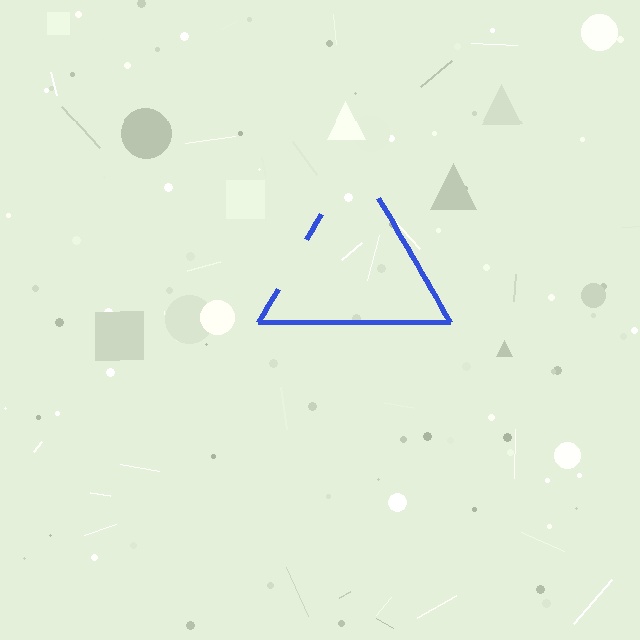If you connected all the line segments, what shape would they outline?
They would outline a triangle.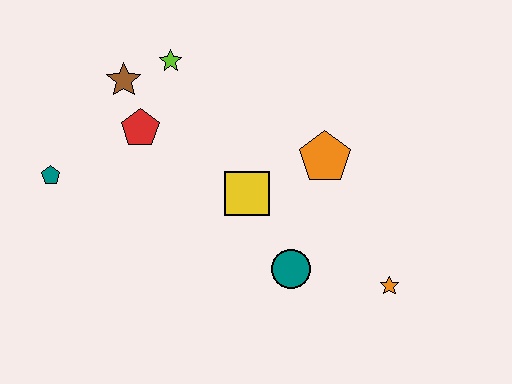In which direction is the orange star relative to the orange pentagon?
The orange star is below the orange pentagon.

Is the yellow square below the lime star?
Yes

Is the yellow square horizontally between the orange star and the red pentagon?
Yes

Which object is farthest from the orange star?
The teal pentagon is farthest from the orange star.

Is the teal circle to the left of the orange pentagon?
Yes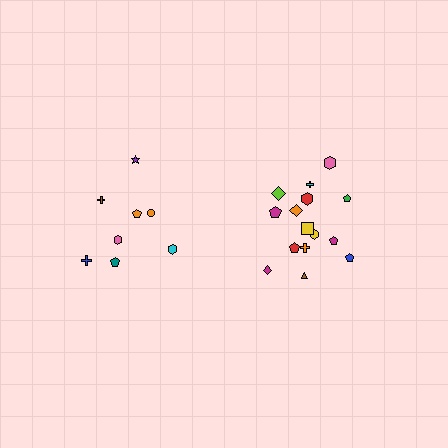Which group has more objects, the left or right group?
The right group.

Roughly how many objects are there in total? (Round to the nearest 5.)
Roughly 25 objects in total.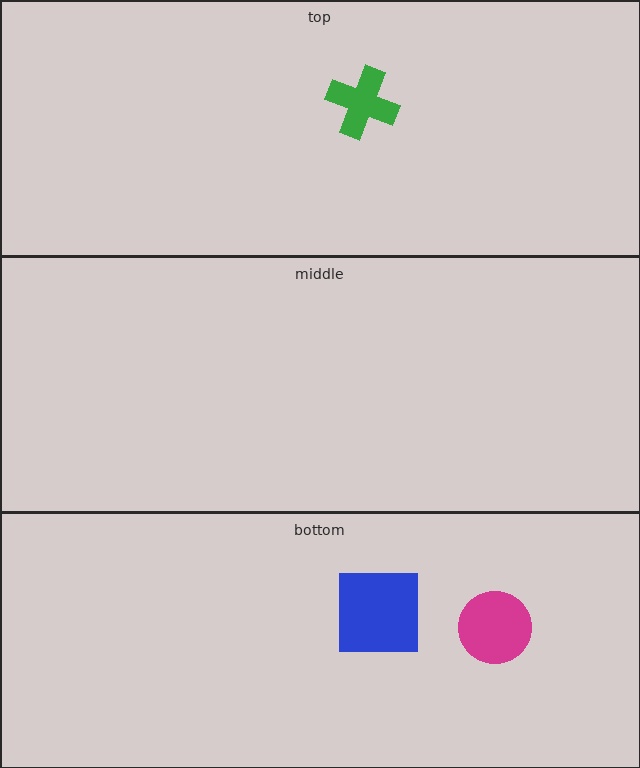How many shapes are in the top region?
1.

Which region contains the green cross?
The top region.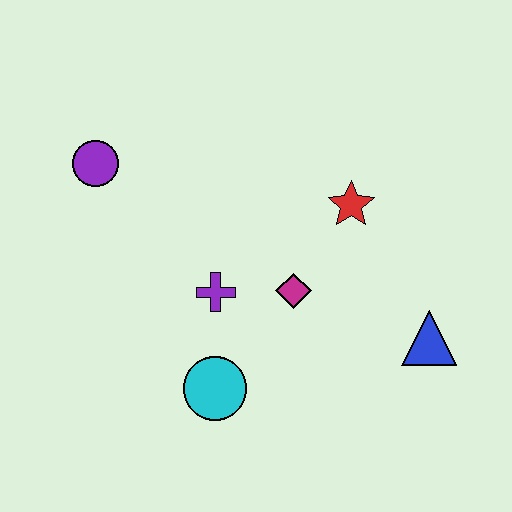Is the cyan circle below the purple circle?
Yes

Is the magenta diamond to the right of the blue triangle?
No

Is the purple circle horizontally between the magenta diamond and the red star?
No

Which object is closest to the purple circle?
The purple cross is closest to the purple circle.